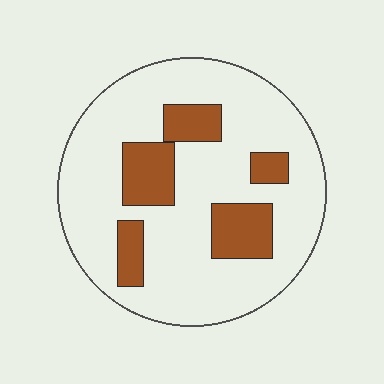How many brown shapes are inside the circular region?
5.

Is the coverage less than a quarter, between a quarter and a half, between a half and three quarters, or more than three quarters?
Less than a quarter.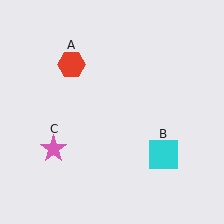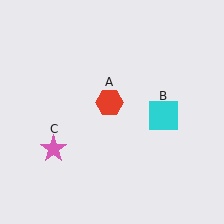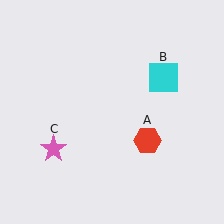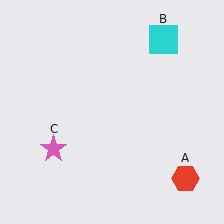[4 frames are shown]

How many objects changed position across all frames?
2 objects changed position: red hexagon (object A), cyan square (object B).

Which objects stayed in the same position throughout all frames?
Pink star (object C) remained stationary.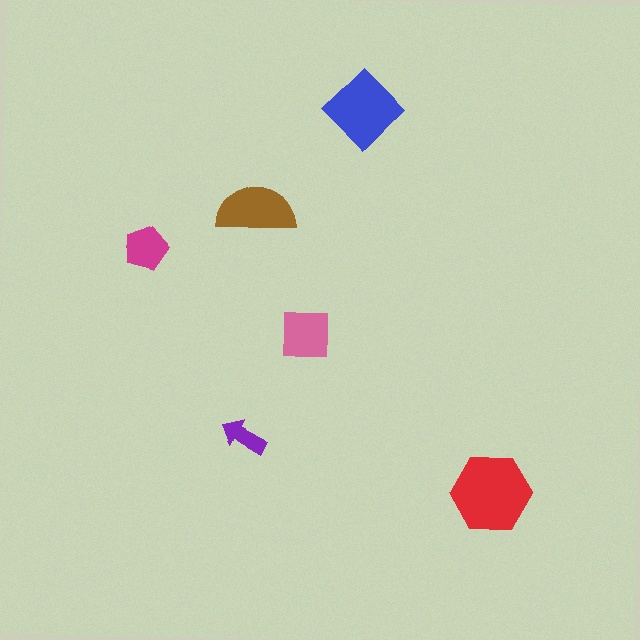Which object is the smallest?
The purple arrow.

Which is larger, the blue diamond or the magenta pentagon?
The blue diamond.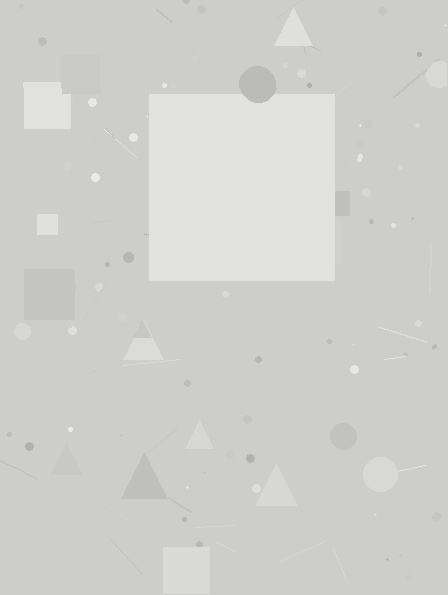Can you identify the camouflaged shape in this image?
The camouflaged shape is a square.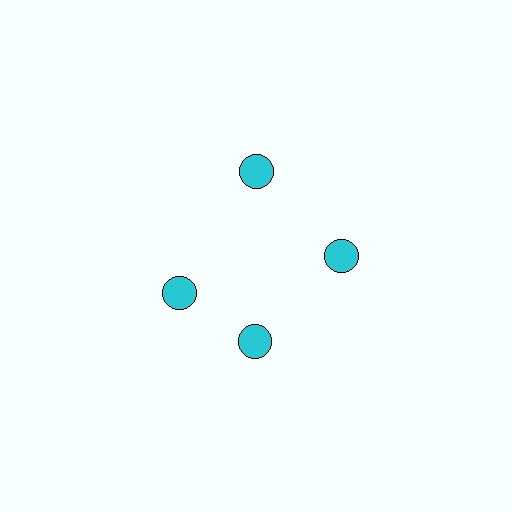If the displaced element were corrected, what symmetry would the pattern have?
It would have 4-fold rotational symmetry — the pattern would map onto itself every 90 degrees.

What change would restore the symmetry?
The symmetry would be restored by rotating it back into even spacing with its neighbors so that all 4 circles sit at equal angles and equal distance from the center.